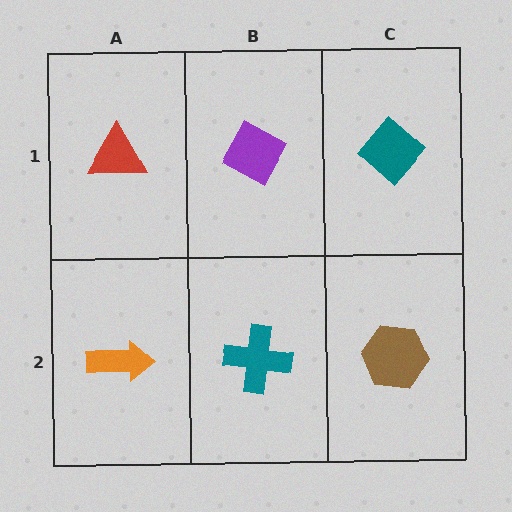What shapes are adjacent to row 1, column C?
A brown hexagon (row 2, column C), a purple diamond (row 1, column B).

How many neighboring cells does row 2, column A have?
2.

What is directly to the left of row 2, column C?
A teal cross.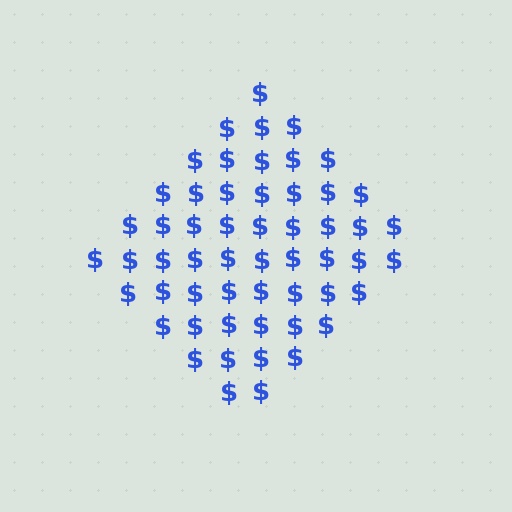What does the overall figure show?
The overall figure shows a diamond.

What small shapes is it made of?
It is made of small dollar signs.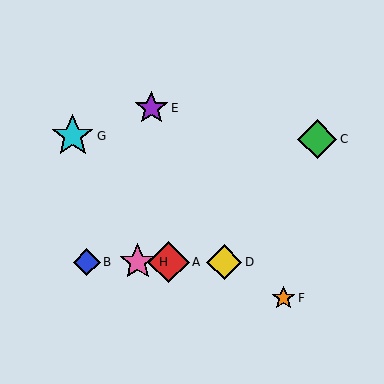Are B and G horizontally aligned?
No, B is at y≈262 and G is at y≈136.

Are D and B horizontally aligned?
Yes, both are at y≈262.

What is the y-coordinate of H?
Object H is at y≈262.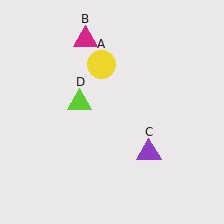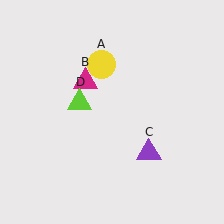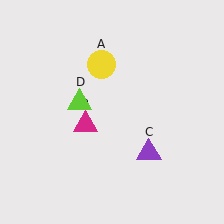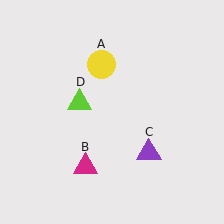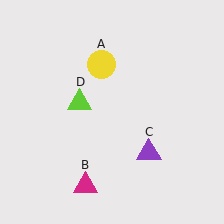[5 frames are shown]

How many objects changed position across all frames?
1 object changed position: magenta triangle (object B).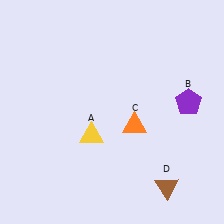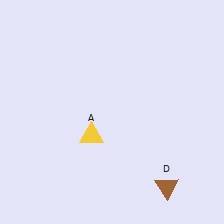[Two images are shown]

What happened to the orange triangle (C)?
The orange triangle (C) was removed in Image 2. It was in the bottom-right area of Image 1.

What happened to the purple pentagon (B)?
The purple pentagon (B) was removed in Image 2. It was in the top-right area of Image 1.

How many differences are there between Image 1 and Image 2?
There are 2 differences between the two images.